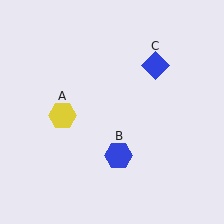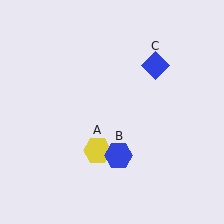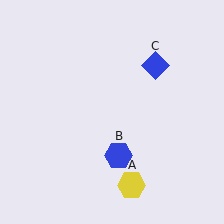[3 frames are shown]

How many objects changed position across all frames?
1 object changed position: yellow hexagon (object A).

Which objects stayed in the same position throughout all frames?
Blue hexagon (object B) and blue diamond (object C) remained stationary.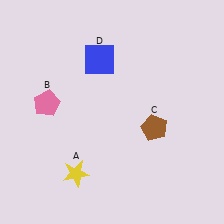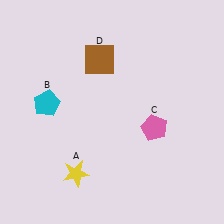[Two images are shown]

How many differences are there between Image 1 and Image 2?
There are 3 differences between the two images.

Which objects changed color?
B changed from pink to cyan. C changed from brown to pink. D changed from blue to brown.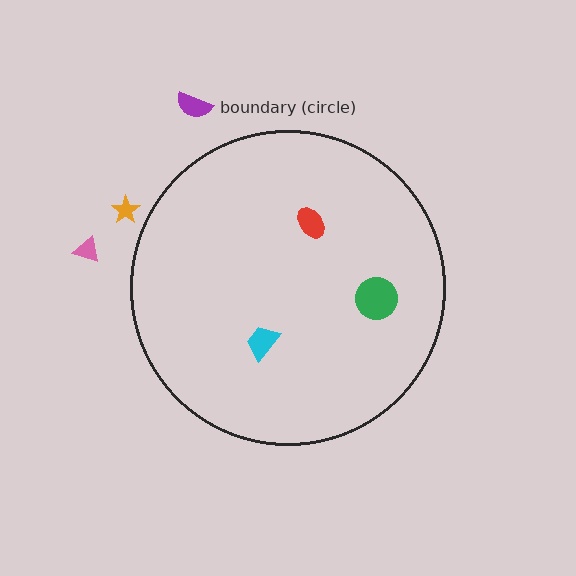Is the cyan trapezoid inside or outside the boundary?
Inside.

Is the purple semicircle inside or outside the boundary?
Outside.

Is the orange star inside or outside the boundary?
Outside.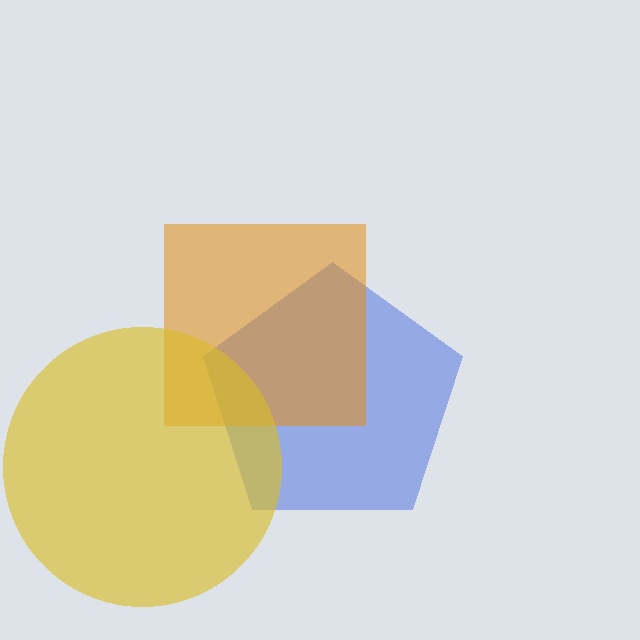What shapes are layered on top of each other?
The layered shapes are: a blue pentagon, an orange square, a yellow circle.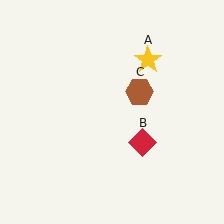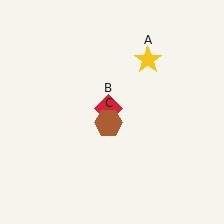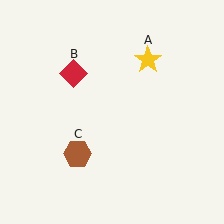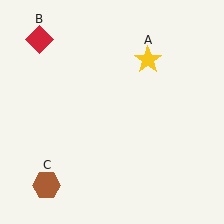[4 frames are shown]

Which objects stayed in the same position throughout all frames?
Yellow star (object A) remained stationary.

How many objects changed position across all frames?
2 objects changed position: red diamond (object B), brown hexagon (object C).